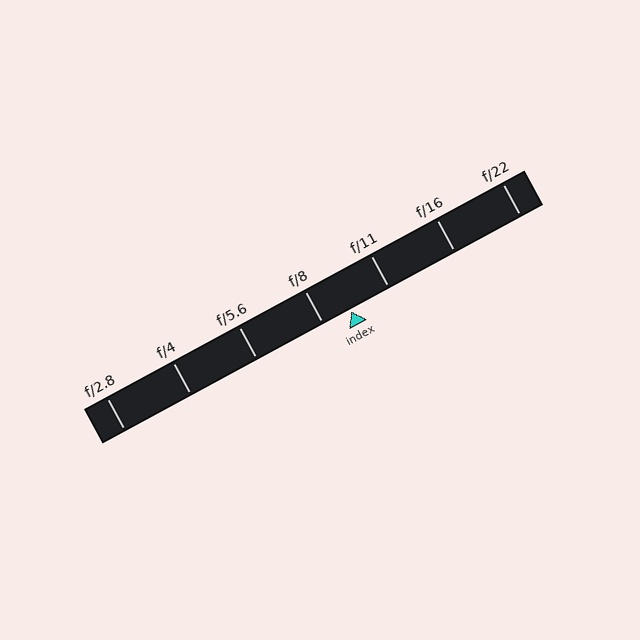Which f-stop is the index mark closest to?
The index mark is closest to f/8.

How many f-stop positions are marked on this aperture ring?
There are 7 f-stop positions marked.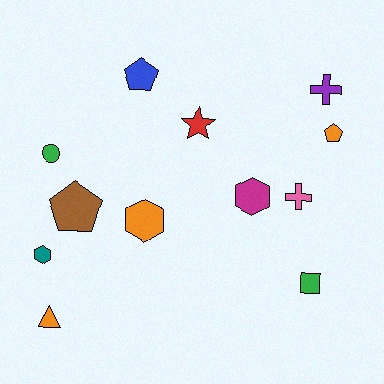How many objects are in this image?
There are 12 objects.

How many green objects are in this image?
There are 2 green objects.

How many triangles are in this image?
There is 1 triangle.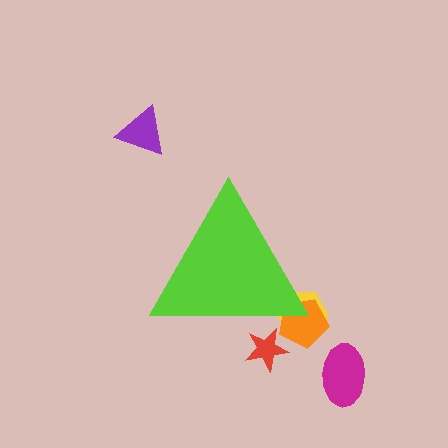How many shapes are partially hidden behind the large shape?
3 shapes are partially hidden.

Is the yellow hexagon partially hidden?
Yes, the yellow hexagon is partially hidden behind the lime triangle.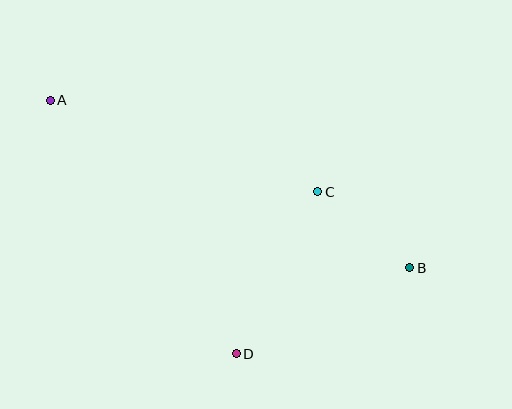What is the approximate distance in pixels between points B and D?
The distance between B and D is approximately 194 pixels.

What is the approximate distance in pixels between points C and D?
The distance between C and D is approximately 181 pixels.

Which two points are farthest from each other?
Points A and B are farthest from each other.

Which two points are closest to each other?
Points B and C are closest to each other.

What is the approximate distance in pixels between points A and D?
The distance between A and D is approximately 315 pixels.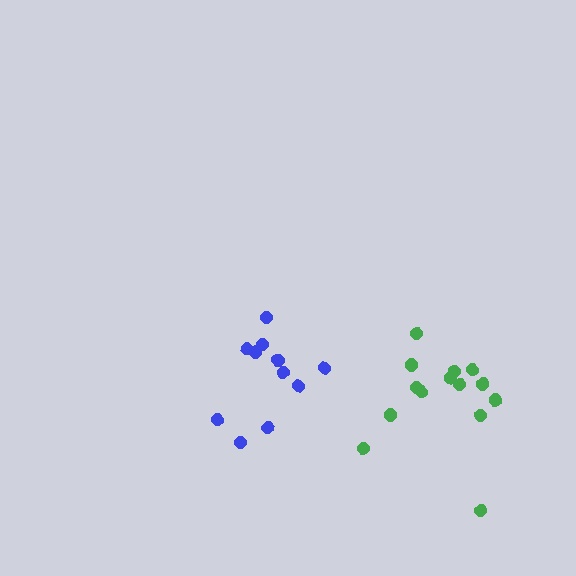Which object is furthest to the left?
The blue cluster is leftmost.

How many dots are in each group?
Group 1: 14 dots, Group 2: 11 dots (25 total).